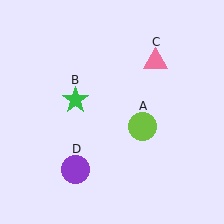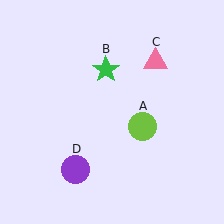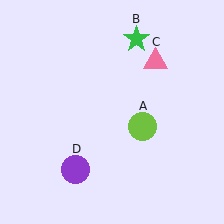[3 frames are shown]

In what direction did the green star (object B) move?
The green star (object B) moved up and to the right.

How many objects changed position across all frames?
1 object changed position: green star (object B).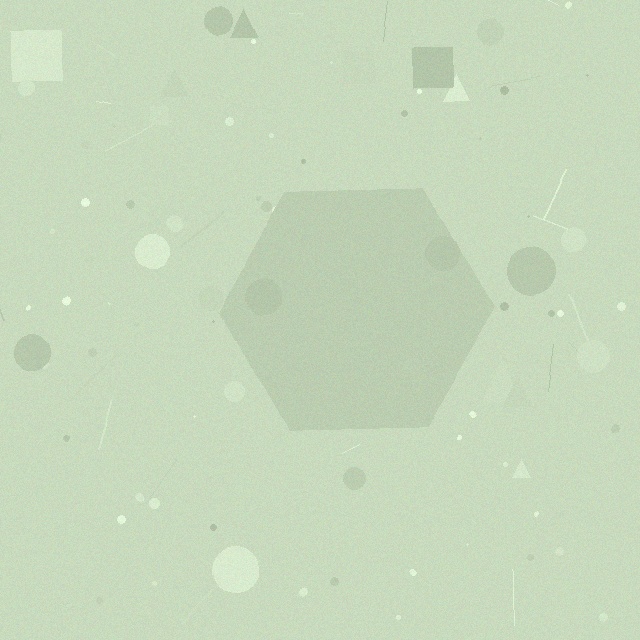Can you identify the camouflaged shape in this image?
The camouflaged shape is a hexagon.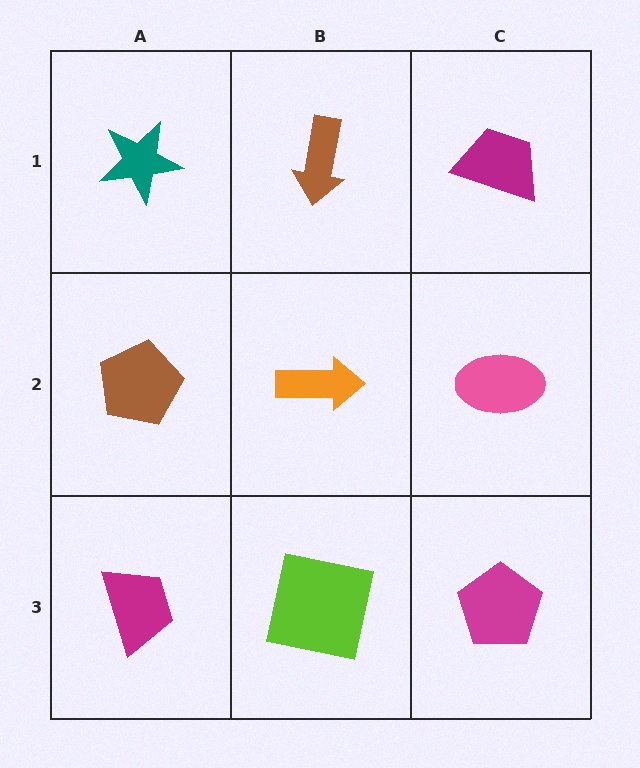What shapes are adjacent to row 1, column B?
An orange arrow (row 2, column B), a teal star (row 1, column A), a magenta trapezoid (row 1, column C).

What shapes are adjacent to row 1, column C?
A pink ellipse (row 2, column C), a brown arrow (row 1, column B).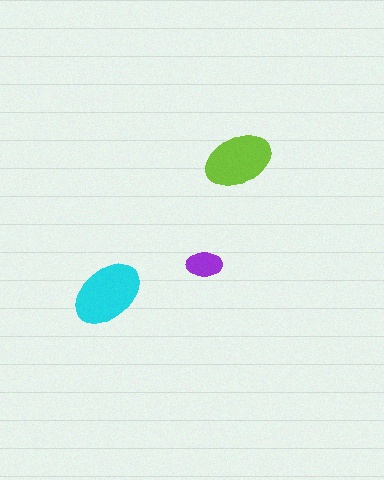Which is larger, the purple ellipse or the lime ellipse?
The lime one.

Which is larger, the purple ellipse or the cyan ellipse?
The cyan one.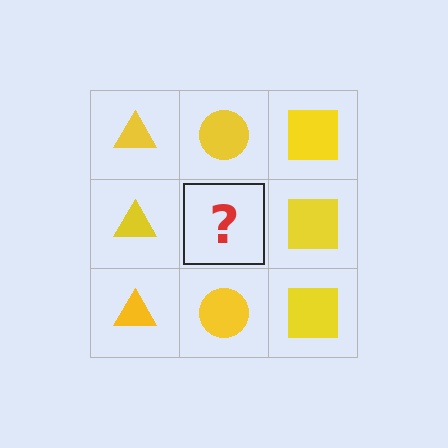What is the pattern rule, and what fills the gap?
The rule is that each column has a consistent shape. The gap should be filled with a yellow circle.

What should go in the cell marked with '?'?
The missing cell should contain a yellow circle.